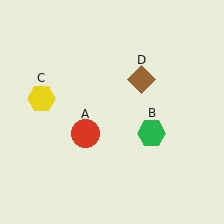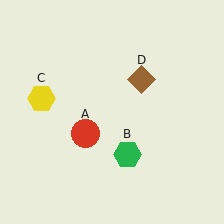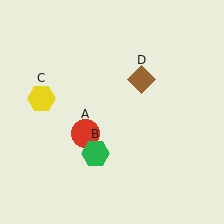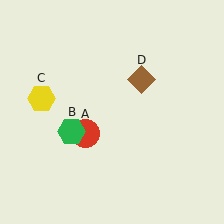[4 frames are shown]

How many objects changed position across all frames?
1 object changed position: green hexagon (object B).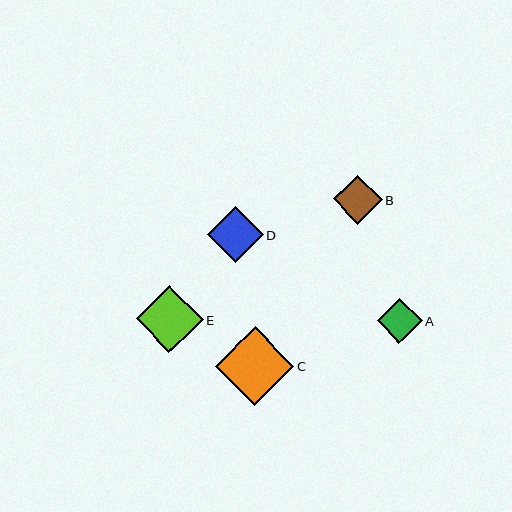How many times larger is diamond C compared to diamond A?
Diamond C is approximately 1.7 times the size of diamond A.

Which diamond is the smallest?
Diamond A is the smallest with a size of approximately 45 pixels.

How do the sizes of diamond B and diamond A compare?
Diamond B and diamond A are approximately the same size.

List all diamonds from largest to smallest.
From largest to smallest: C, E, D, B, A.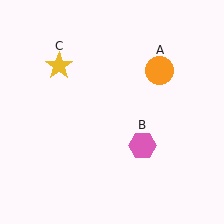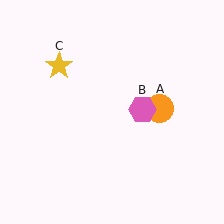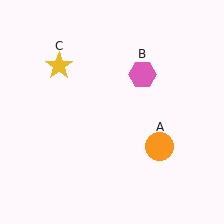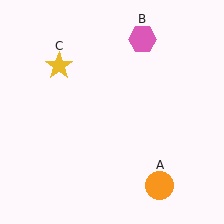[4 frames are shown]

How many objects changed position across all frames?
2 objects changed position: orange circle (object A), pink hexagon (object B).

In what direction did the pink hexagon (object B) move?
The pink hexagon (object B) moved up.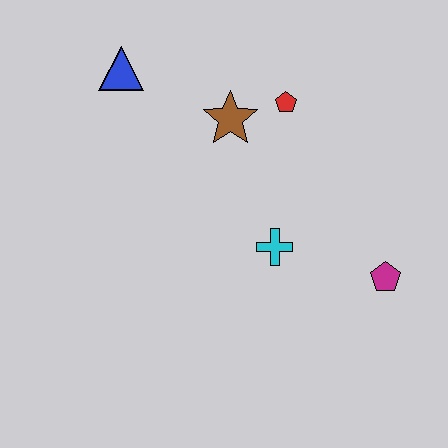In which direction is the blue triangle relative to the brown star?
The blue triangle is to the left of the brown star.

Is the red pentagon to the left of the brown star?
No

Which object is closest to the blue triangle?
The brown star is closest to the blue triangle.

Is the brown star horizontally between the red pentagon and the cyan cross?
No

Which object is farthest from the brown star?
The magenta pentagon is farthest from the brown star.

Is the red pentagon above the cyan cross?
Yes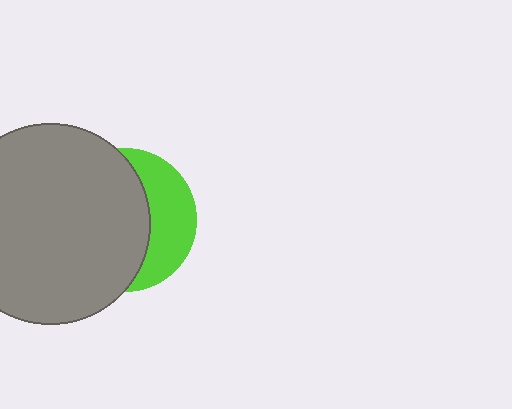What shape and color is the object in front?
The object in front is a gray circle.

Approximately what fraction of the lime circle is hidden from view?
Roughly 65% of the lime circle is hidden behind the gray circle.